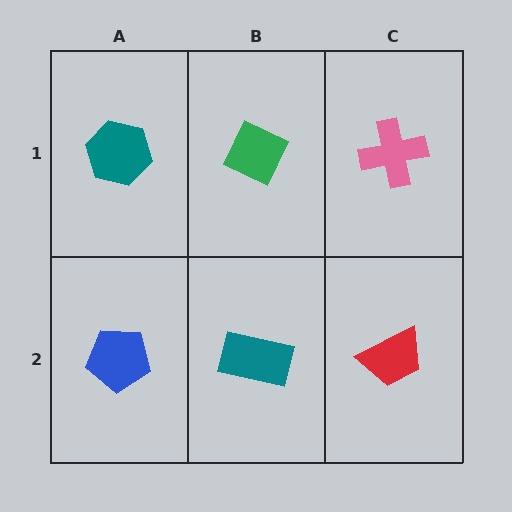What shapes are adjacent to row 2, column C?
A pink cross (row 1, column C), a teal rectangle (row 2, column B).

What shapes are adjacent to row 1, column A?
A blue pentagon (row 2, column A), a green diamond (row 1, column B).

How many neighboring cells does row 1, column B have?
3.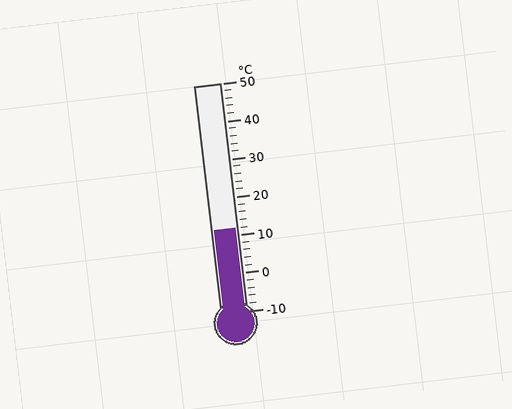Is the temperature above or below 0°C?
The temperature is above 0°C.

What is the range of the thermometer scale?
The thermometer scale ranges from -10°C to 50°C.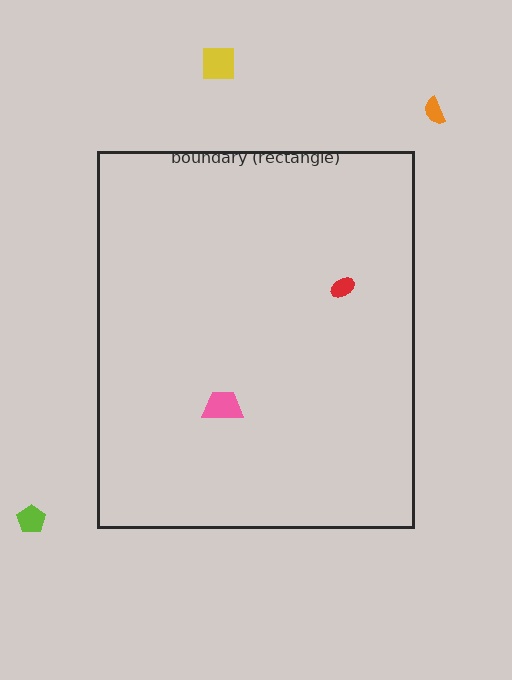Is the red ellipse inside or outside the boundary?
Inside.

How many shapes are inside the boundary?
2 inside, 3 outside.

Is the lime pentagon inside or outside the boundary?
Outside.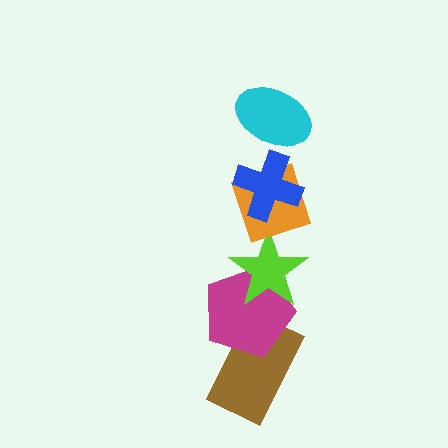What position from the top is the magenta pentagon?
The magenta pentagon is 5th from the top.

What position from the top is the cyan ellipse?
The cyan ellipse is 1st from the top.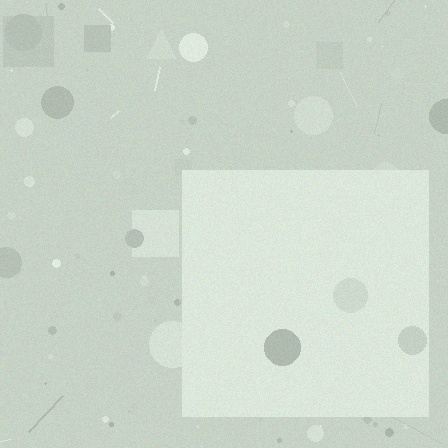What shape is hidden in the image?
A square is hidden in the image.